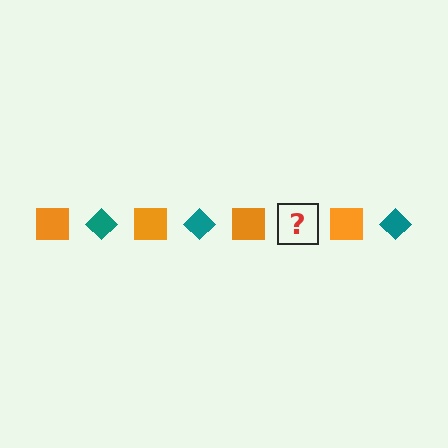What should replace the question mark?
The question mark should be replaced with a teal diamond.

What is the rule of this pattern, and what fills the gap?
The rule is that the pattern alternates between orange square and teal diamond. The gap should be filled with a teal diamond.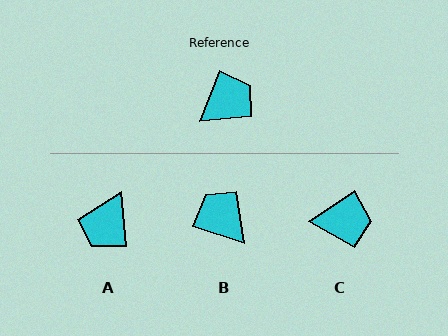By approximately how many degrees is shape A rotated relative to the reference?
Approximately 153 degrees clockwise.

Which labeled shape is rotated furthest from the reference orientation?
A, about 153 degrees away.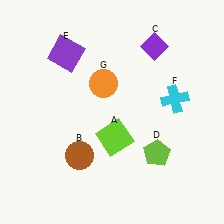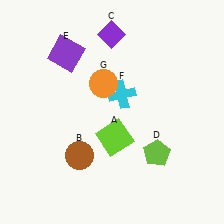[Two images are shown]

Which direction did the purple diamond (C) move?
The purple diamond (C) moved left.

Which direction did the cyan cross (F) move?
The cyan cross (F) moved left.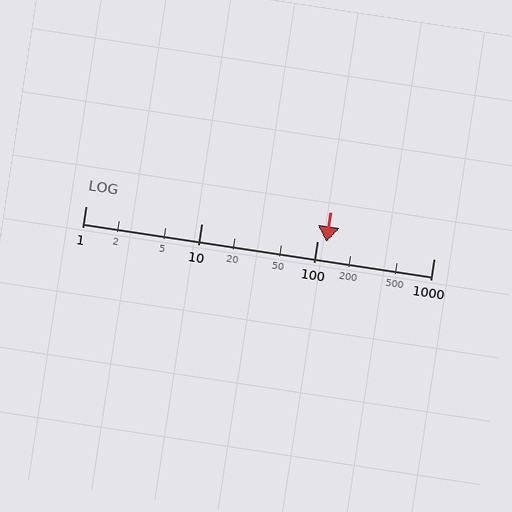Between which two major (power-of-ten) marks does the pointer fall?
The pointer is between 100 and 1000.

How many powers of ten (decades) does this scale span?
The scale spans 3 decades, from 1 to 1000.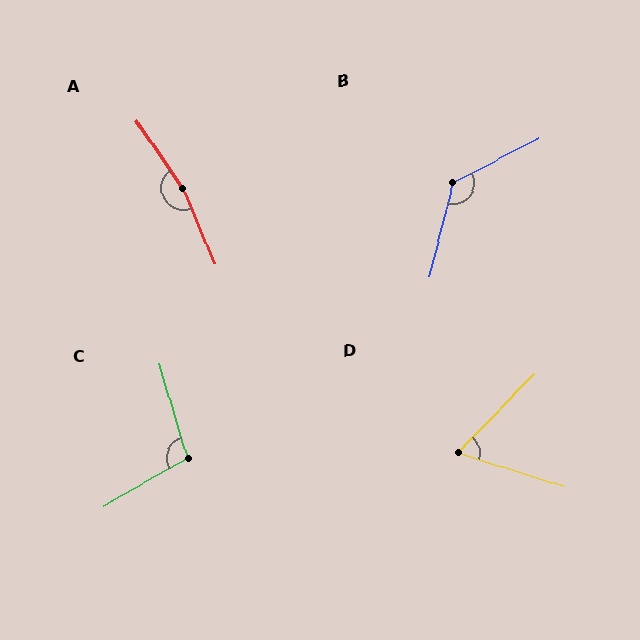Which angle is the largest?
A, at approximately 168 degrees.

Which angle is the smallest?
D, at approximately 63 degrees.